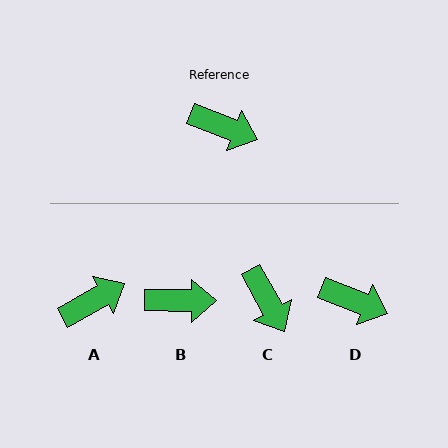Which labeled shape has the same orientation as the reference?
D.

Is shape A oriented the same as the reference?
No, it is off by about 51 degrees.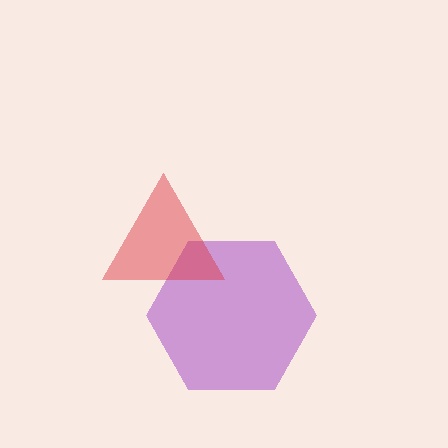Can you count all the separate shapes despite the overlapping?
Yes, there are 2 separate shapes.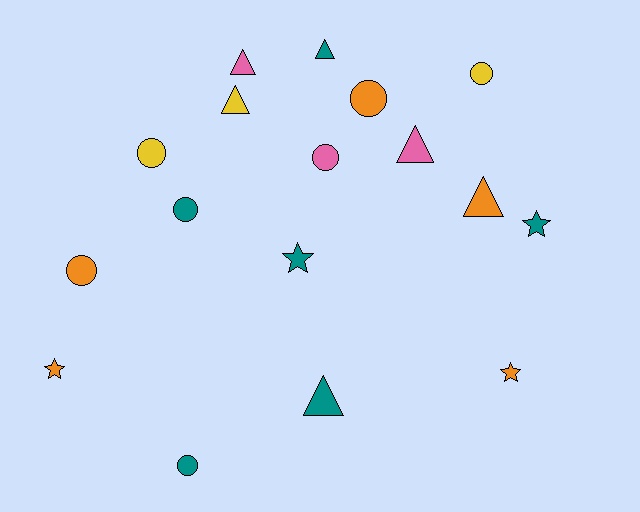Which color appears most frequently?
Teal, with 6 objects.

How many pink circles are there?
There is 1 pink circle.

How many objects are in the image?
There are 17 objects.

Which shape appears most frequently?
Circle, with 7 objects.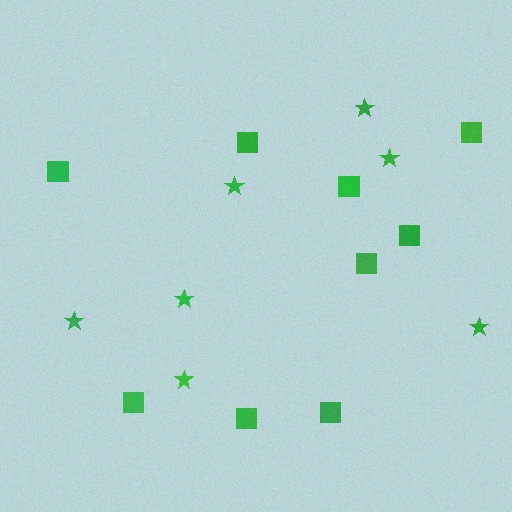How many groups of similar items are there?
There are 2 groups: one group of squares (9) and one group of stars (7).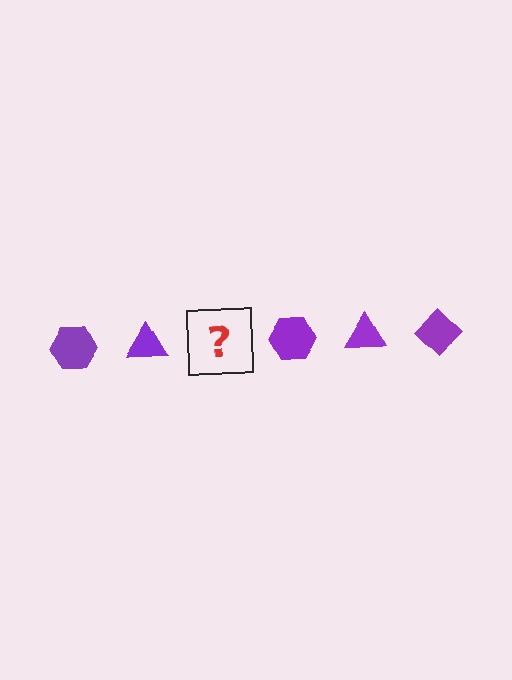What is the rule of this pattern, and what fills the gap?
The rule is that the pattern cycles through hexagon, triangle, diamond shapes in purple. The gap should be filled with a purple diamond.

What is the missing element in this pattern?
The missing element is a purple diamond.